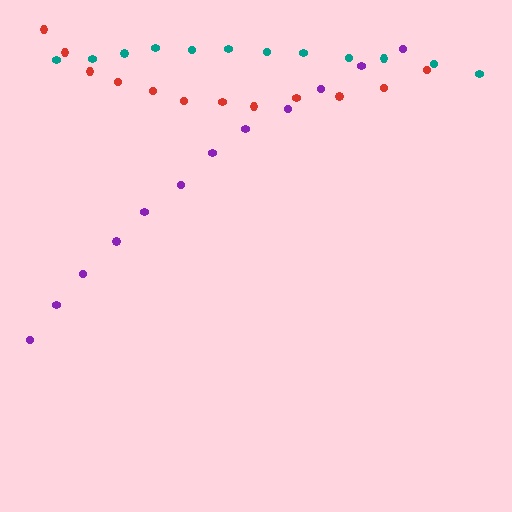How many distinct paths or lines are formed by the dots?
There are 3 distinct paths.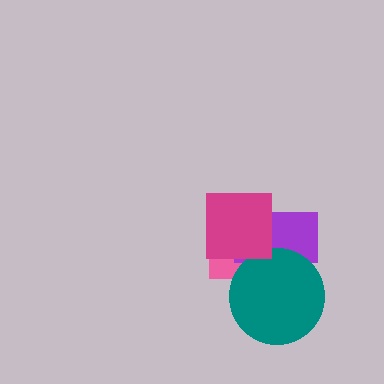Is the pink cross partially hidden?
Yes, it is partially covered by another shape.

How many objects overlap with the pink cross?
3 objects overlap with the pink cross.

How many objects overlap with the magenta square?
2 objects overlap with the magenta square.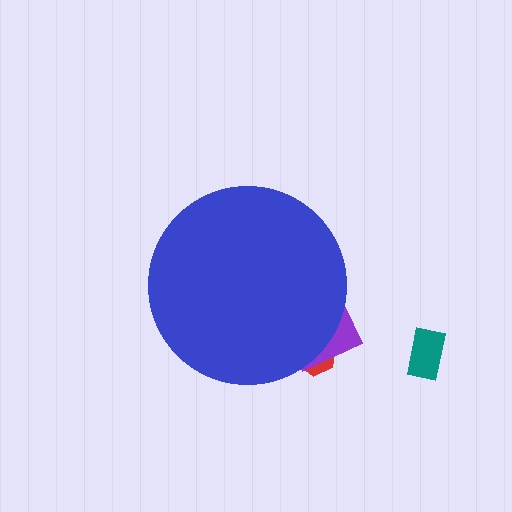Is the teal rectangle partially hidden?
No, the teal rectangle is fully visible.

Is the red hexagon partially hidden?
Yes, the red hexagon is partially hidden behind the blue circle.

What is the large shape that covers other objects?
A blue circle.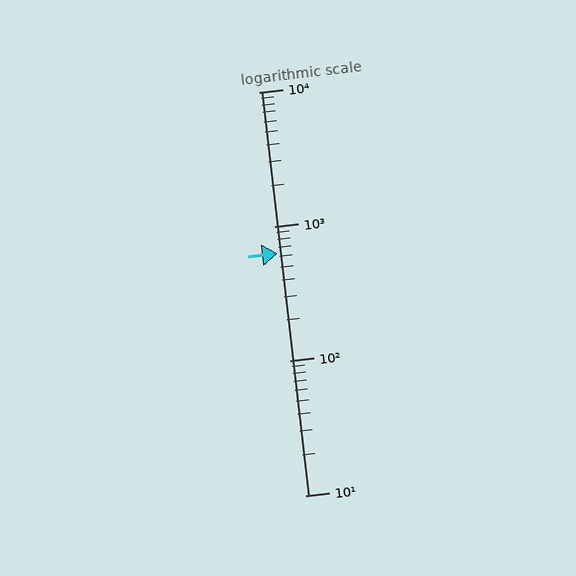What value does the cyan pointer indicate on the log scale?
The pointer indicates approximately 630.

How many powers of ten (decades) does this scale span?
The scale spans 3 decades, from 10 to 10000.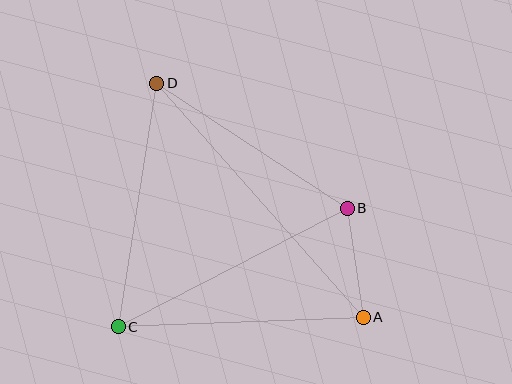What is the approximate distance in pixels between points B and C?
The distance between B and C is approximately 258 pixels.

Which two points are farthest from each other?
Points A and D are farthest from each other.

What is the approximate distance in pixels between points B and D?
The distance between B and D is approximately 228 pixels.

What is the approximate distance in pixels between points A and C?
The distance between A and C is approximately 245 pixels.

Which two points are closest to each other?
Points A and B are closest to each other.